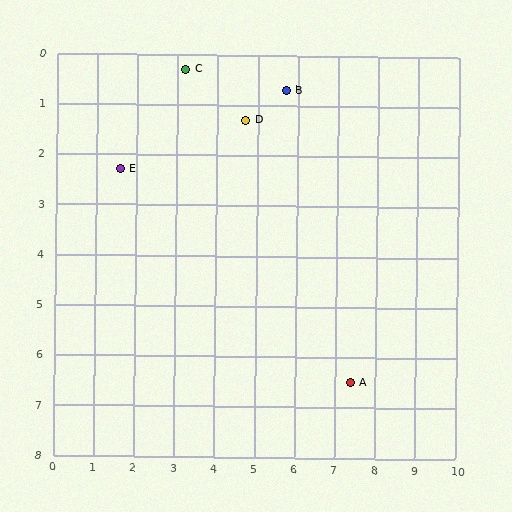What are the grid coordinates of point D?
Point D is at approximately (4.7, 1.3).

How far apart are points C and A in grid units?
Points C and A are about 7.5 grid units apart.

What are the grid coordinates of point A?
Point A is at approximately (7.4, 6.5).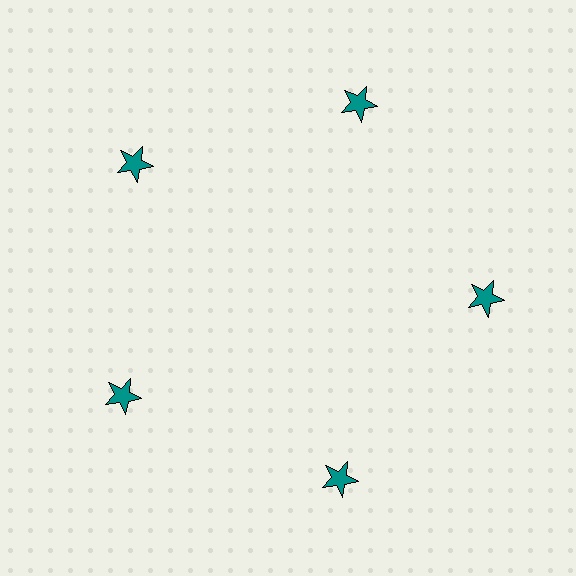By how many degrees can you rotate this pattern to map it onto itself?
The pattern maps onto itself every 72 degrees of rotation.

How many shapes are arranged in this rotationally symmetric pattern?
There are 5 shapes, arranged in 5 groups of 1.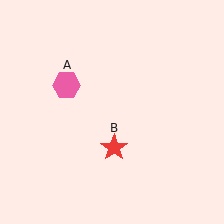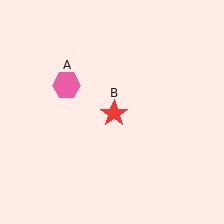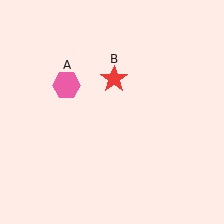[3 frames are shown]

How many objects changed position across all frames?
1 object changed position: red star (object B).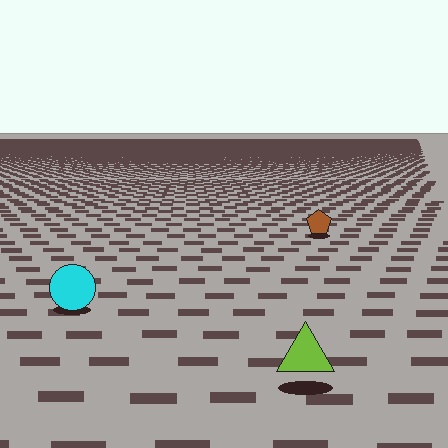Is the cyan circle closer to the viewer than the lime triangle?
No. The lime triangle is closer — you can tell from the texture gradient: the ground texture is coarser near it.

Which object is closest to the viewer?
The lime triangle is closest. The texture marks near it are larger and more spread out.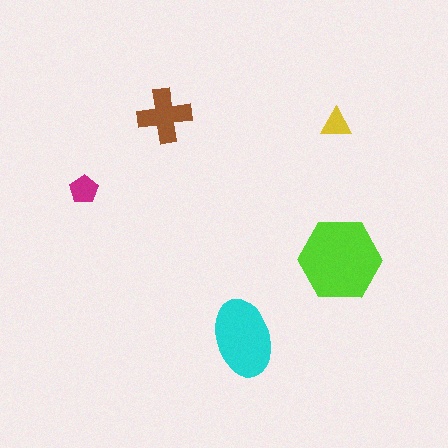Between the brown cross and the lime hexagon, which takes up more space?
The lime hexagon.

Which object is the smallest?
The yellow triangle.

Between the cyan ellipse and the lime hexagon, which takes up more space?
The lime hexagon.